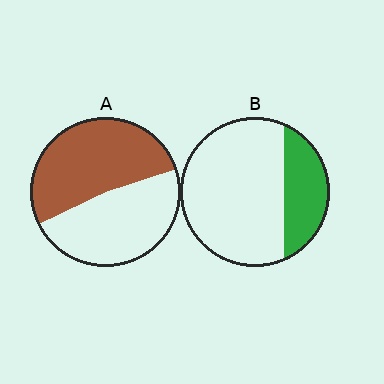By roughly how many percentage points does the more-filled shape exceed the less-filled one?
By roughly 25 percentage points (A over B).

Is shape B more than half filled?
No.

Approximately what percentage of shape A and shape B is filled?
A is approximately 50% and B is approximately 25%.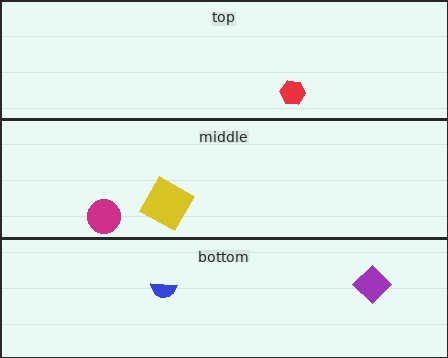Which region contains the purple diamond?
The bottom region.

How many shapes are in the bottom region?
2.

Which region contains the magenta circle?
The middle region.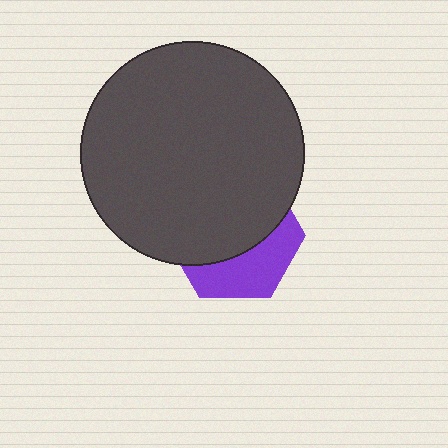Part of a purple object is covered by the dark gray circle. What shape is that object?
It is a hexagon.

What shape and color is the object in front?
The object in front is a dark gray circle.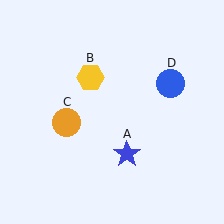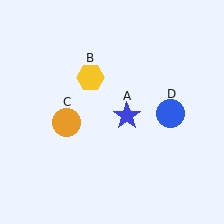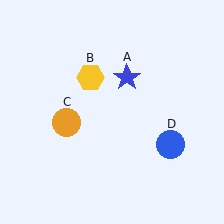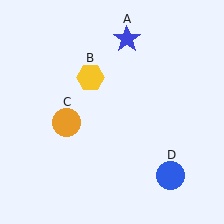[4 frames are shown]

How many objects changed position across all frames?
2 objects changed position: blue star (object A), blue circle (object D).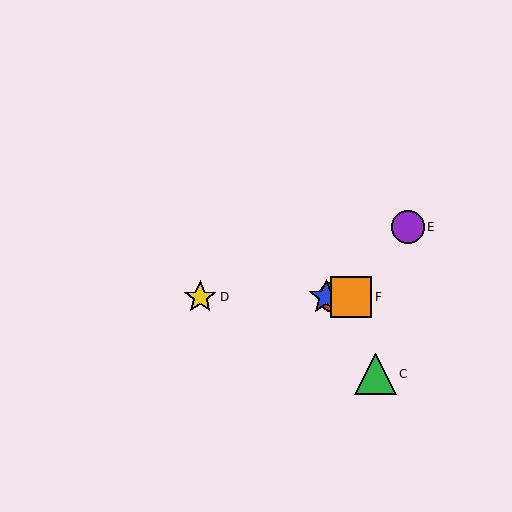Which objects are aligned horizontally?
Objects A, B, D, F are aligned horizontally.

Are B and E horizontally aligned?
No, B is at y≈297 and E is at y≈227.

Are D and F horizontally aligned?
Yes, both are at y≈297.